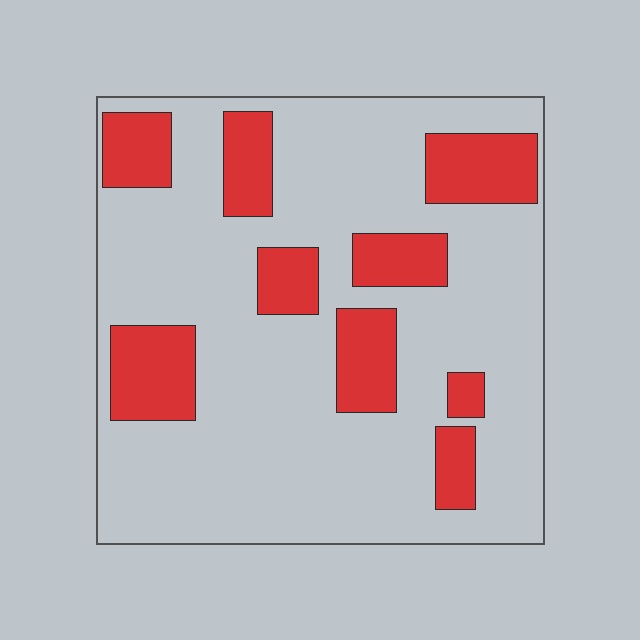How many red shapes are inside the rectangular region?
9.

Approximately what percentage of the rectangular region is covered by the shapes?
Approximately 25%.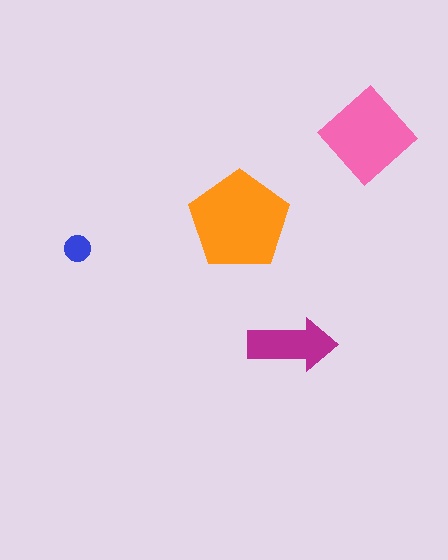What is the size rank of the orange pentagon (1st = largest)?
1st.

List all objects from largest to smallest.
The orange pentagon, the pink diamond, the magenta arrow, the blue circle.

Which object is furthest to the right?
The pink diamond is rightmost.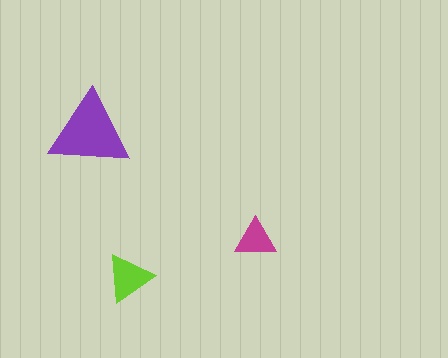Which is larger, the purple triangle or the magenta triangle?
The purple one.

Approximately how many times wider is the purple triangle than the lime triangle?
About 1.5 times wider.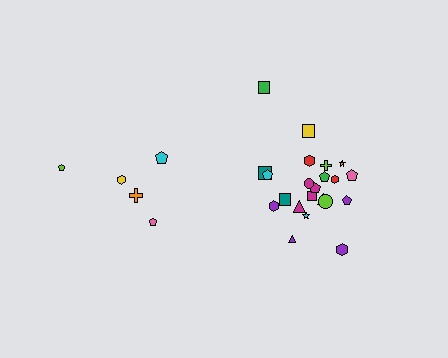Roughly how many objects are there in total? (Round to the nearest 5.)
Roughly 25 objects in total.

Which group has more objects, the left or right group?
The right group.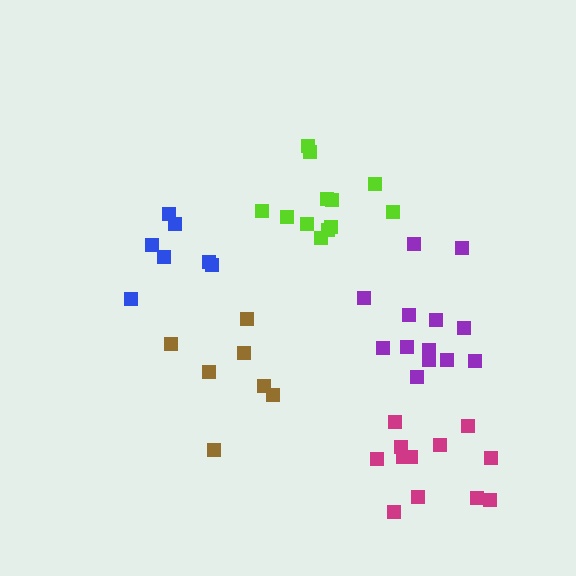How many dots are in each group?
Group 1: 7 dots, Group 2: 13 dots, Group 3: 12 dots, Group 4: 7 dots, Group 5: 12 dots (51 total).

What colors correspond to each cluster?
The clusters are colored: brown, purple, lime, blue, magenta.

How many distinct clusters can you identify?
There are 5 distinct clusters.